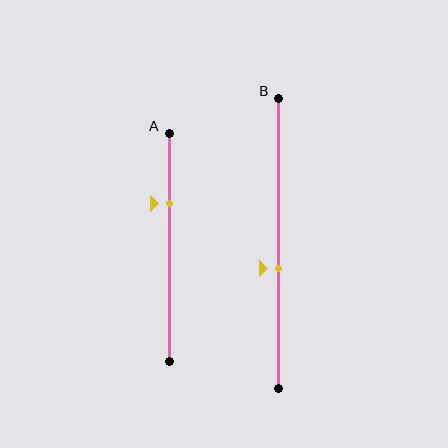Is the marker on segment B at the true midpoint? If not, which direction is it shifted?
No, the marker on segment B is shifted downward by about 9% of the segment length.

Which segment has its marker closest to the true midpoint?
Segment B has its marker closest to the true midpoint.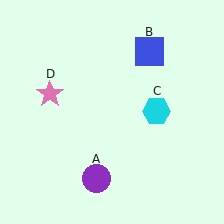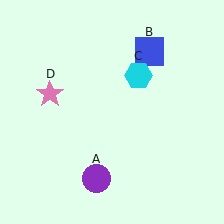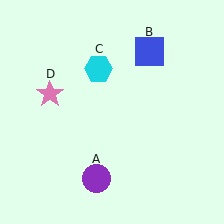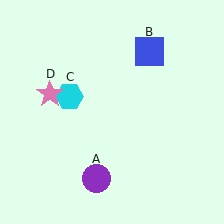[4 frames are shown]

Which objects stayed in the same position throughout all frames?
Purple circle (object A) and blue square (object B) and pink star (object D) remained stationary.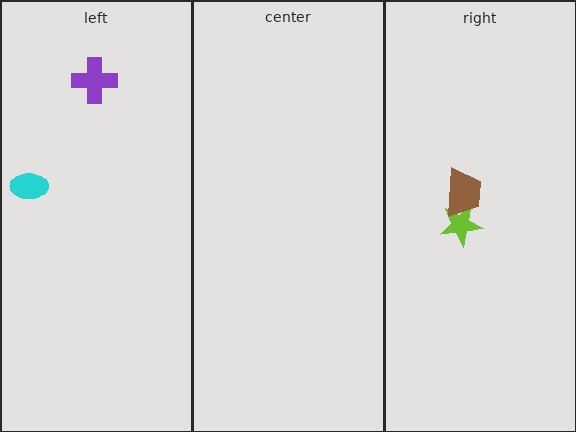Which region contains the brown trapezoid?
The right region.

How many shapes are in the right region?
2.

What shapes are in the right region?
The lime star, the brown trapezoid.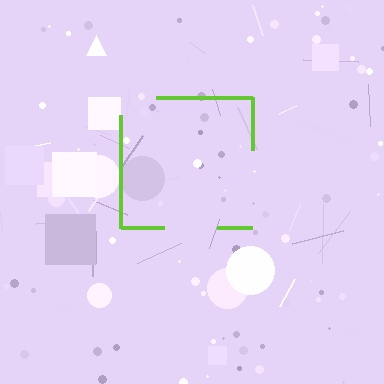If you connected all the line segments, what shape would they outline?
They would outline a square.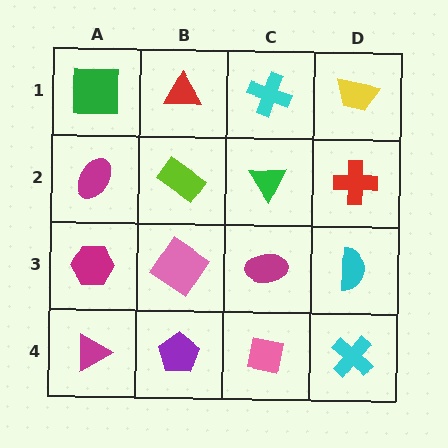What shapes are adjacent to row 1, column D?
A red cross (row 2, column D), a cyan cross (row 1, column C).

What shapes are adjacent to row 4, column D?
A cyan semicircle (row 3, column D), a pink square (row 4, column C).